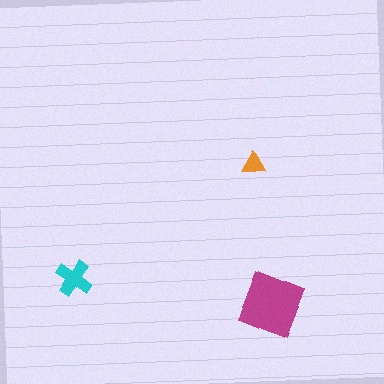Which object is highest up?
The orange triangle is topmost.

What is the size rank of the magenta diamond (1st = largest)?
1st.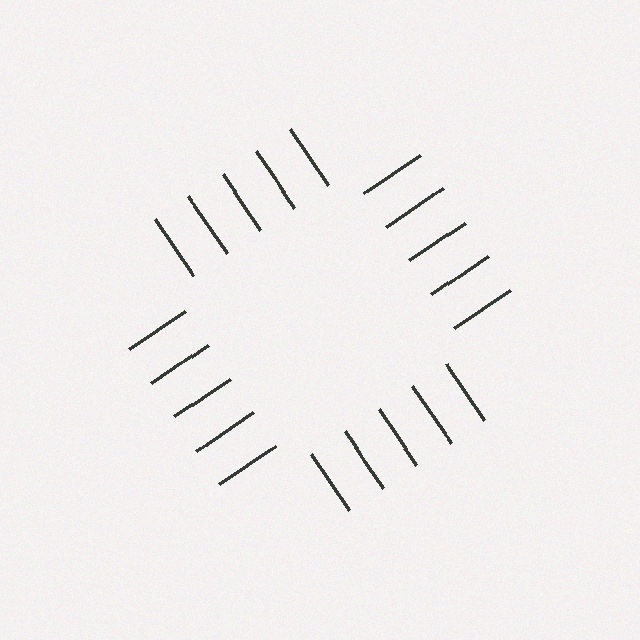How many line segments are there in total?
20 — 5 along each of the 4 edges.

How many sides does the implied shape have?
4 sides — the line-ends trace a square.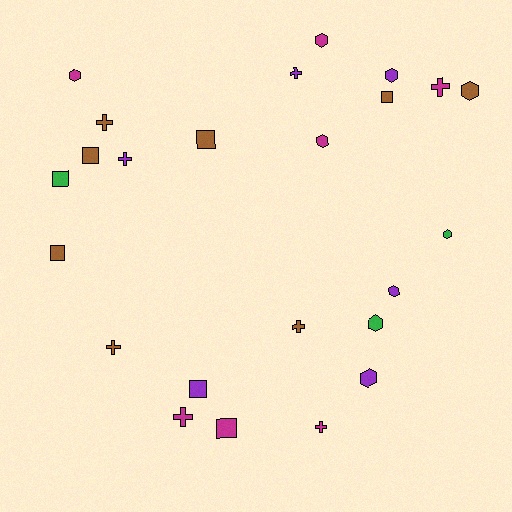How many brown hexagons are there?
There is 1 brown hexagon.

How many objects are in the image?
There are 24 objects.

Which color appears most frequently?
Brown, with 8 objects.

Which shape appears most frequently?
Hexagon, with 9 objects.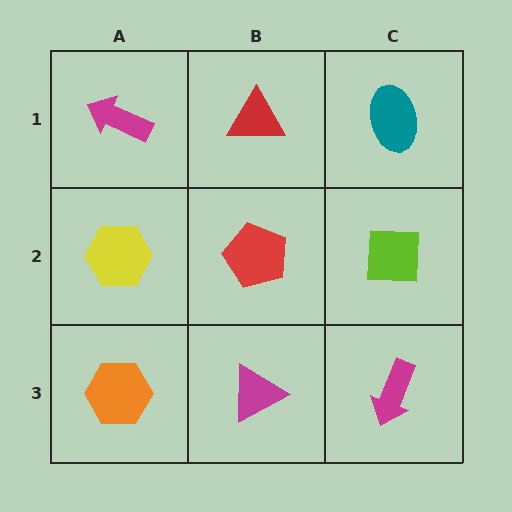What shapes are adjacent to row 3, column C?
A lime square (row 2, column C), a magenta triangle (row 3, column B).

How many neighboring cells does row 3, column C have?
2.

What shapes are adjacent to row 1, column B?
A red pentagon (row 2, column B), a magenta arrow (row 1, column A), a teal ellipse (row 1, column C).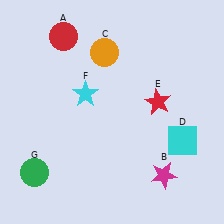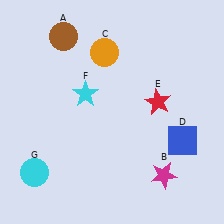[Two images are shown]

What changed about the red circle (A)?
In Image 1, A is red. In Image 2, it changed to brown.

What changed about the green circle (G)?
In Image 1, G is green. In Image 2, it changed to cyan.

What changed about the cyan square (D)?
In Image 1, D is cyan. In Image 2, it changed to blue.